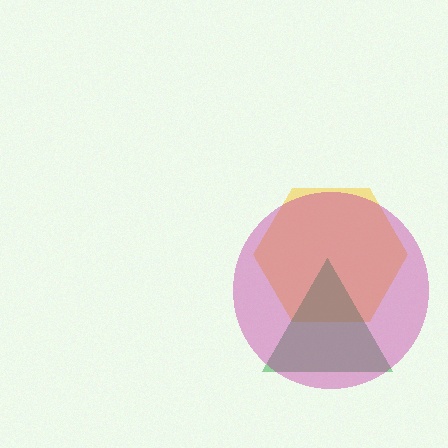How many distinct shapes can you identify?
There are 3 distinct shapes: a yellow hexagon, a green triangle, a magenta circle.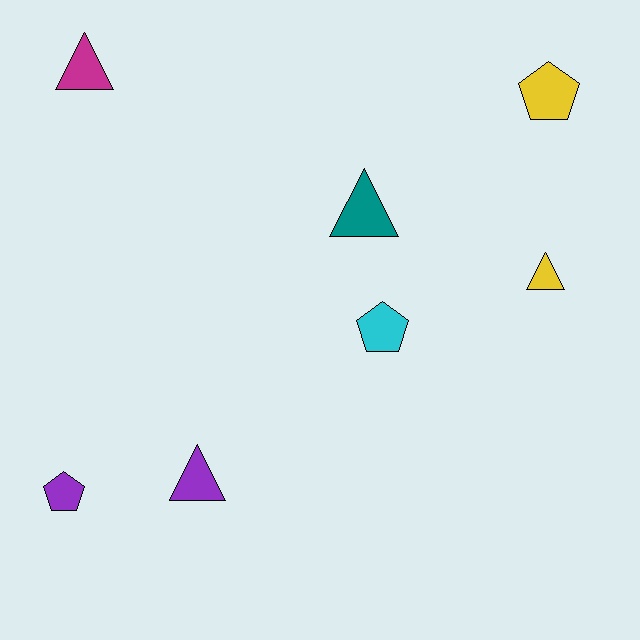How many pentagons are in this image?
There are 3 pentagons.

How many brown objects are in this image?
There are no brown objects.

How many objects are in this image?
There are 7 objects.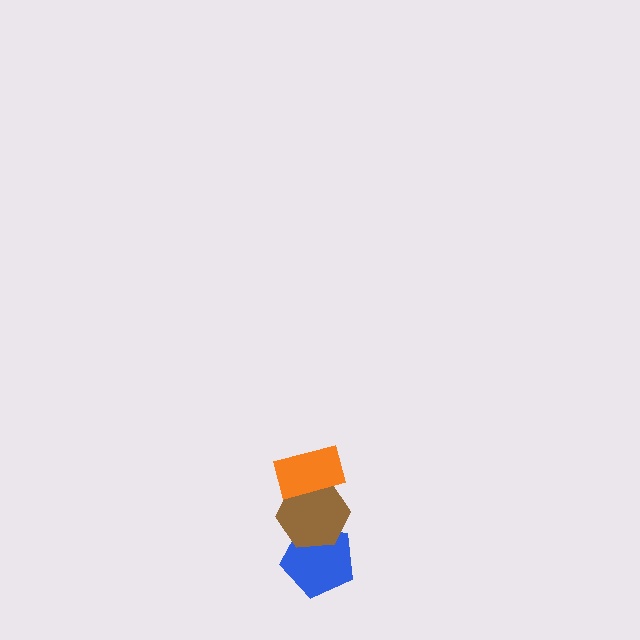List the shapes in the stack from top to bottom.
From top to bottom: the orange rectangle, the brown hexagon, the blue pentagon.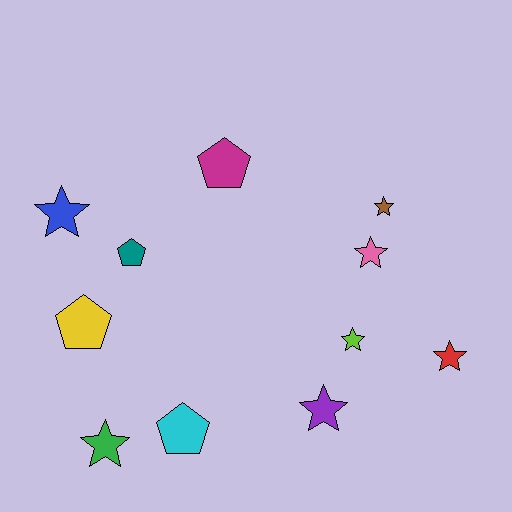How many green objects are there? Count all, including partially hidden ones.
There is 1 green object.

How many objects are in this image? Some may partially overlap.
There are 11 objects.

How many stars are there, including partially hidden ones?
There are 7 stars.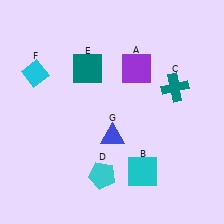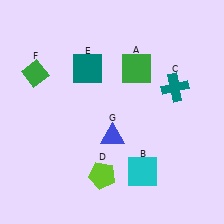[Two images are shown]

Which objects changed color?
A changed from purple to green. D changed from cyan to lime. F changed from cyan to green.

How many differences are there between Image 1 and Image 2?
There are 3 differences between the two images.